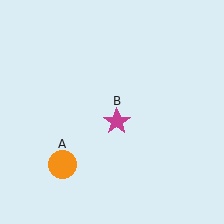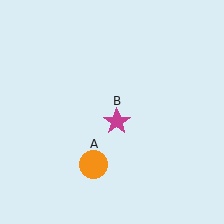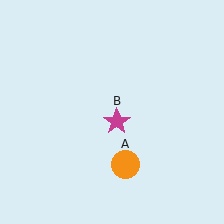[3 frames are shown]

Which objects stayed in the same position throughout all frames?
Magenta star (object B) remained stationary.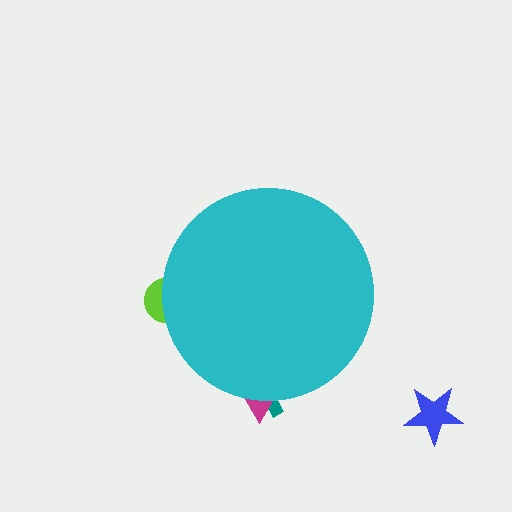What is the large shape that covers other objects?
A cyan circle.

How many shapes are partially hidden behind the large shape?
3 shapes are partially hidden.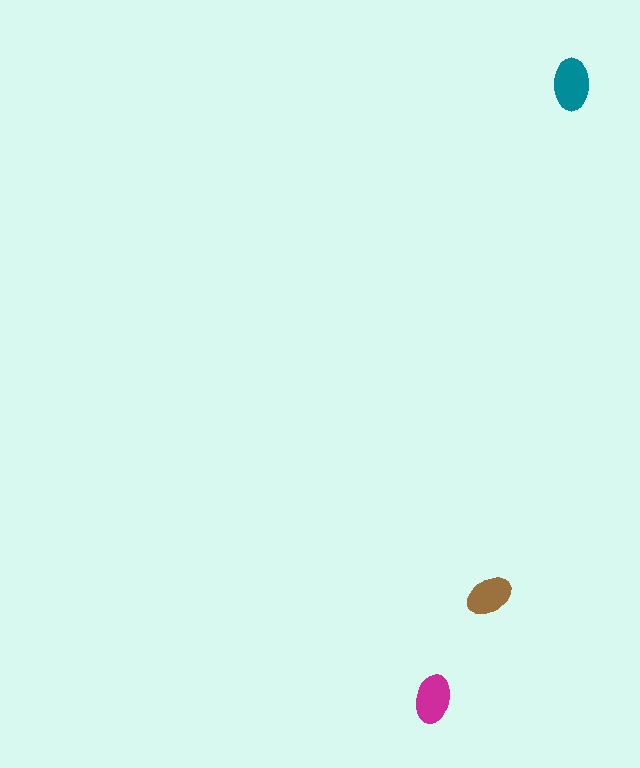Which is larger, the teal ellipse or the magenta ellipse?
The teal one.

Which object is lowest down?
The magenta ellipse is bottommost.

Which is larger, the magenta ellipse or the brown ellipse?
The magenta one.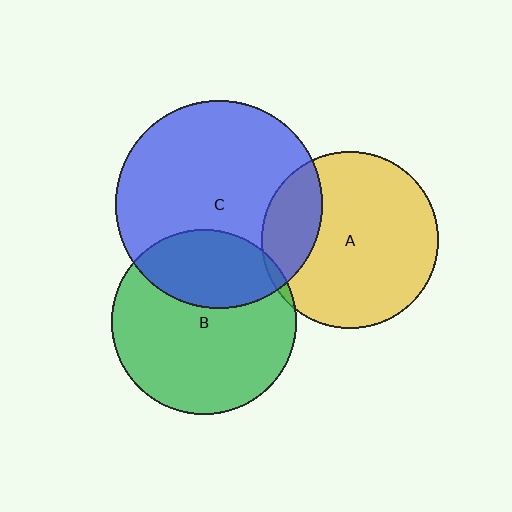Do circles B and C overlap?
Yes.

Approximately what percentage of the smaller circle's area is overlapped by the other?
Approximately 30%.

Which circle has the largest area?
Circle C (blue).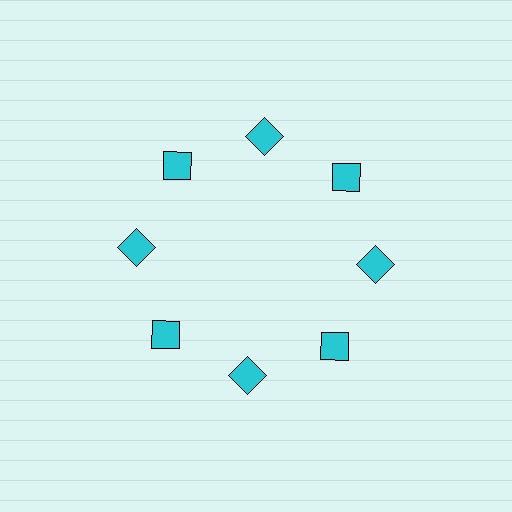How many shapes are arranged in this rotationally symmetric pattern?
There are 8 shapes, arranged in 8 groups of 1.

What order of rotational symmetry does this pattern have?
This pattern has 8-fold rotational symmetry.